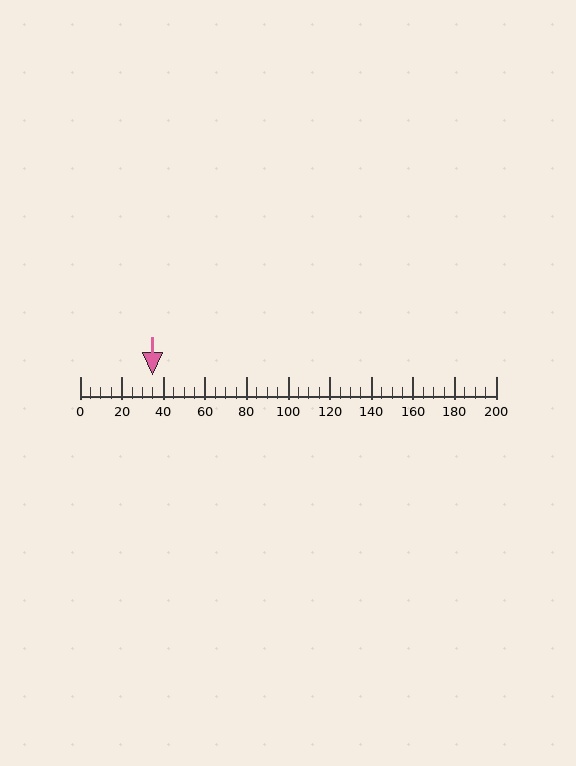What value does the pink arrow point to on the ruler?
The pink arrow points to approximately 35.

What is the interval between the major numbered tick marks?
The major tick marks are spaced 20 units apart.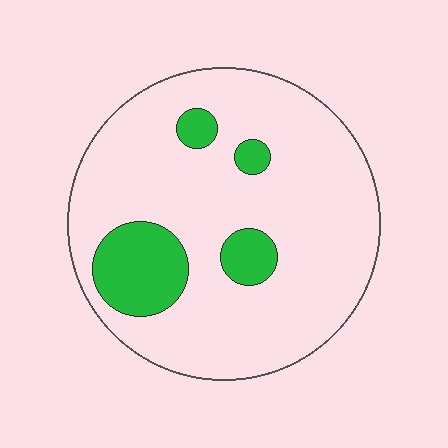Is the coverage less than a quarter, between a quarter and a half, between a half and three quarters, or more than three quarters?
Less than a quarter.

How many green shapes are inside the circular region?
4.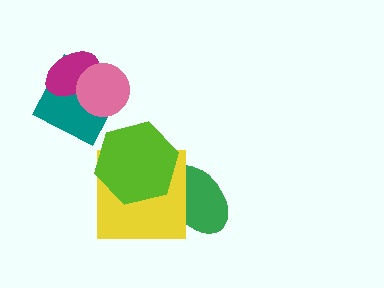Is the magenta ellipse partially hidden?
Yes, it is partially covered by another shape.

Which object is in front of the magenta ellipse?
The pink circle is in front of the magenta ellipse.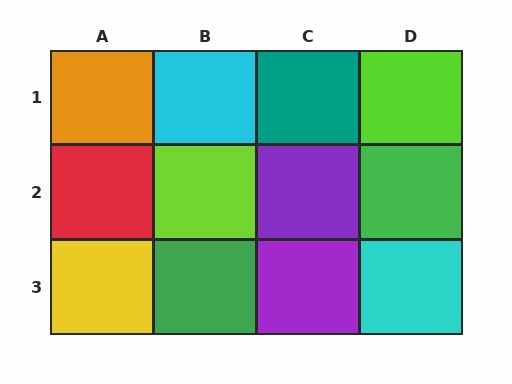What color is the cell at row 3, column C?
Purple.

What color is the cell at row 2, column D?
Green.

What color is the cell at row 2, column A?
Red.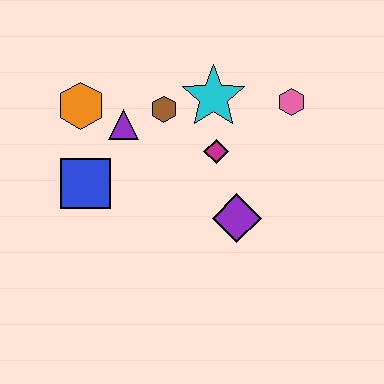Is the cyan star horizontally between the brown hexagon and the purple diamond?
Yes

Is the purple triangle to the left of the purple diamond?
Yes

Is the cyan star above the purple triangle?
Yes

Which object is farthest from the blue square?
The pink hexagon is farthest from the blue square.